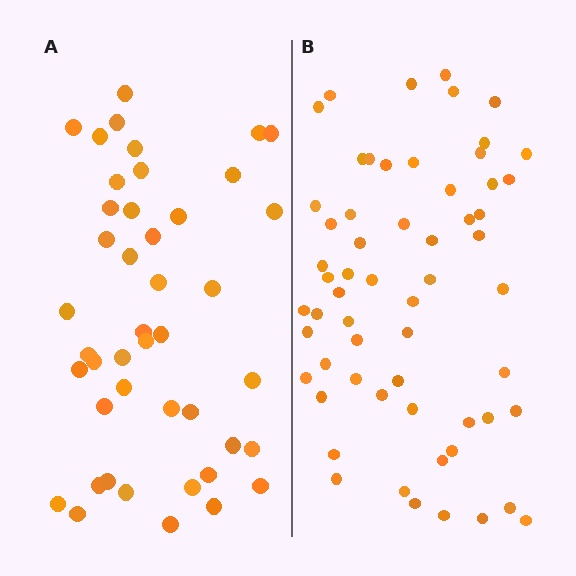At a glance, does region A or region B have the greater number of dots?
Region B (the right region) has more dots.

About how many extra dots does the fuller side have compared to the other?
Region B has approximately 15 more dots than region A.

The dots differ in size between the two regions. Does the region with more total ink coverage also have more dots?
No. Region A has more total ink coverage because its dots are larger, but region B actually contains more individual dots. Total area can be misleading — the number of items is what matters here.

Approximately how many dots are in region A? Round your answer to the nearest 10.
About 40 dots. (The exact count is 44, which rounds to 40.)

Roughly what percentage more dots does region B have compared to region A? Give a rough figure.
About 35% more.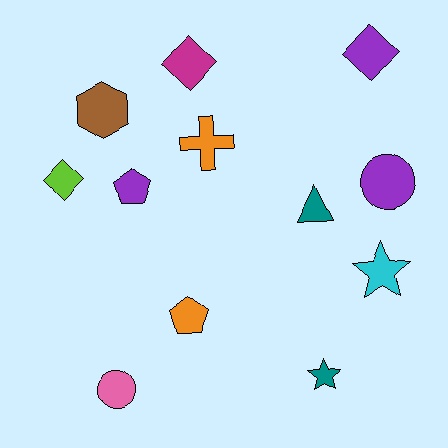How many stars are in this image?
There are 2 stars.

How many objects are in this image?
There are 12 objects.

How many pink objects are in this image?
There is 1 pink object.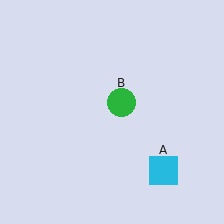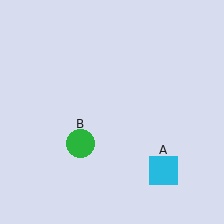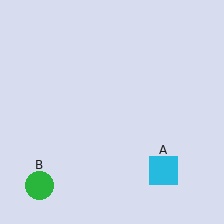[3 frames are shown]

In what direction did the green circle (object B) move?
The green circle (object B) moved down and to the left.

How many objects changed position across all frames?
1 object changed position: green circle (object B).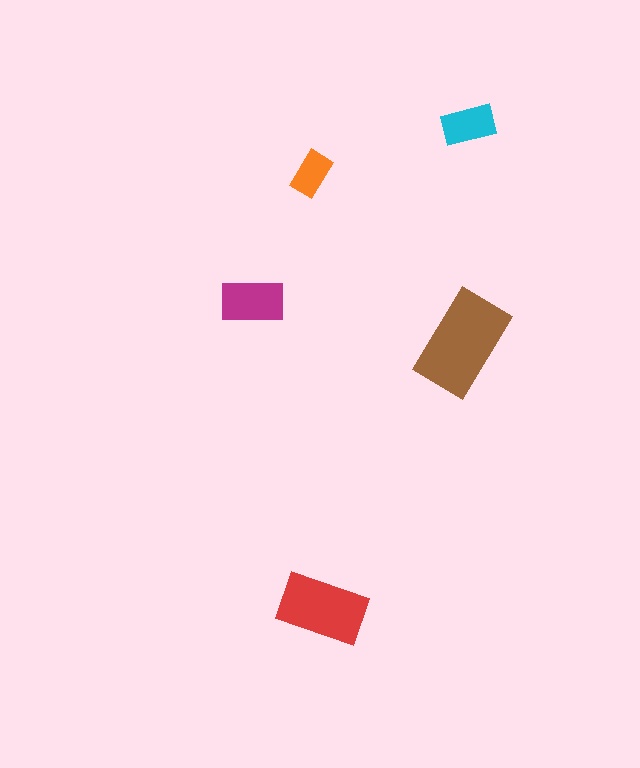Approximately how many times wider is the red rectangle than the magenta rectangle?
About 1.5 times wider.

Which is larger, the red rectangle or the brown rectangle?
The brown one.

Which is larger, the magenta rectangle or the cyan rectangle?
The magenta one.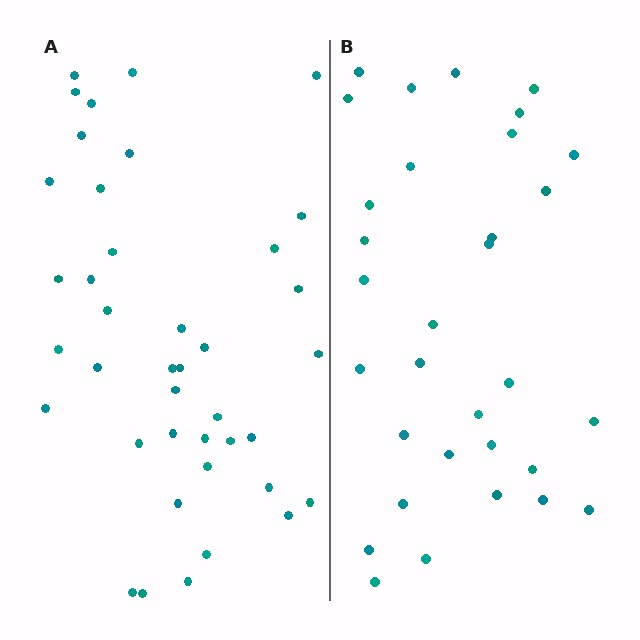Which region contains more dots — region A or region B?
Region A (the left region) has more dots.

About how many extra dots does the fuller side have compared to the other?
Region A has roughly 8 or so more dots than region B.